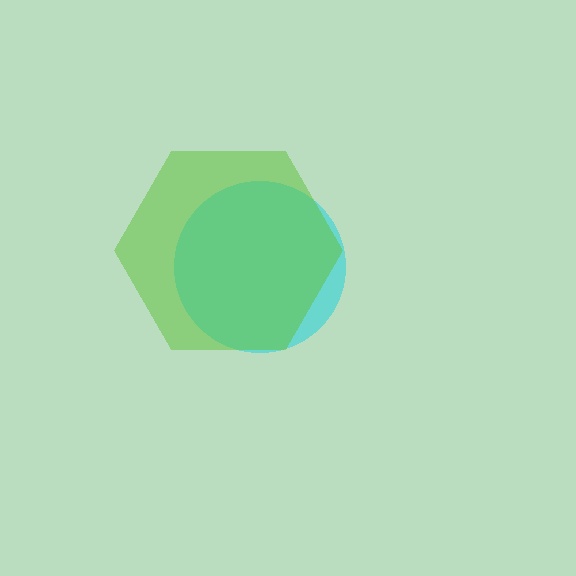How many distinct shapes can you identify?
There are 2 distinct shapes: a cyan circle, a lime hexagon.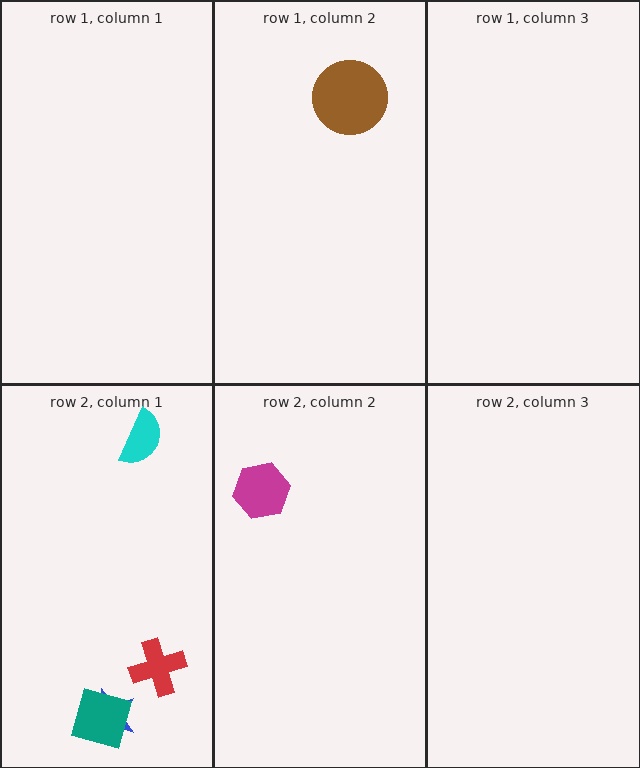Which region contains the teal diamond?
The row 2, column 1 region.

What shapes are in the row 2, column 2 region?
The magenta hexagon.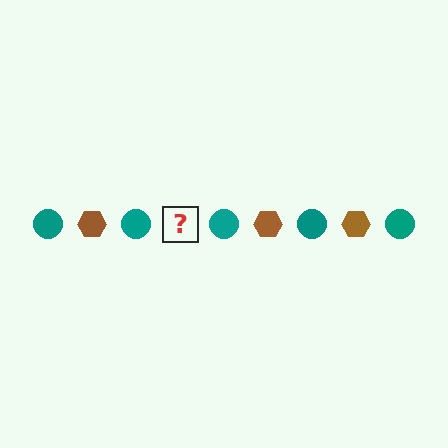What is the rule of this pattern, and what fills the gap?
The rule is that the pattern alternates between teal circle and brown hexagon. The gap should be filled with a brown hexagon.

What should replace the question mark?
The question mark should be replaced with a brown hexagon.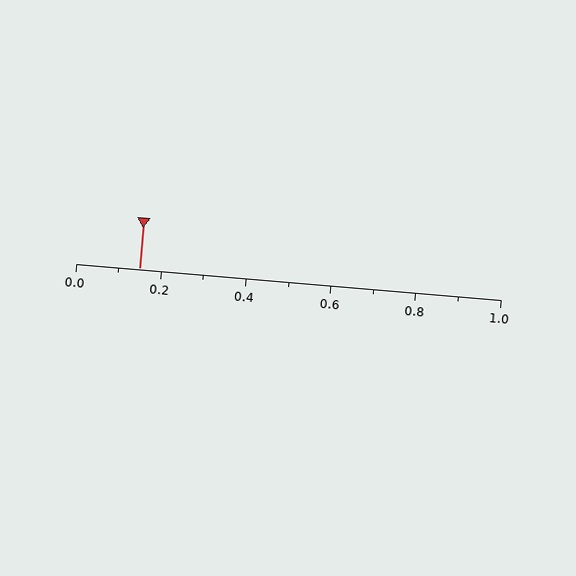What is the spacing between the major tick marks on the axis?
The major ticks are spaced 0.2 apart.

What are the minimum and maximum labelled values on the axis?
The axis runs from 0.0 to 1.0.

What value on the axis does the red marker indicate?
The marker indicates approximately 0.15.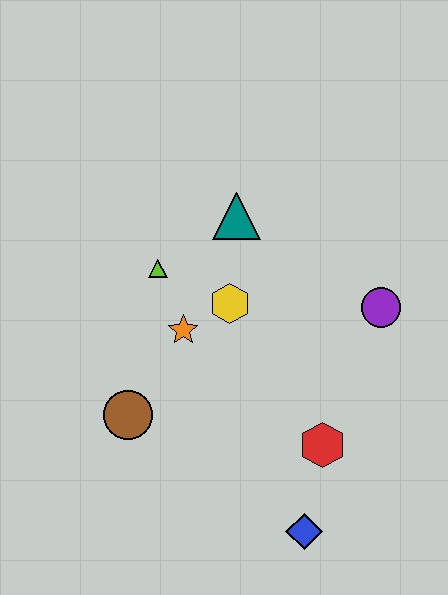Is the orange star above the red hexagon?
Yes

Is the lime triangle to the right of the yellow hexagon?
No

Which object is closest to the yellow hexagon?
The orange star is closest to the yellow hexagon.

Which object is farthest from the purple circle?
The brown circle is farthest from the purple circle.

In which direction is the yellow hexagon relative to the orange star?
The yellow hexagon is to the right of the orange star.